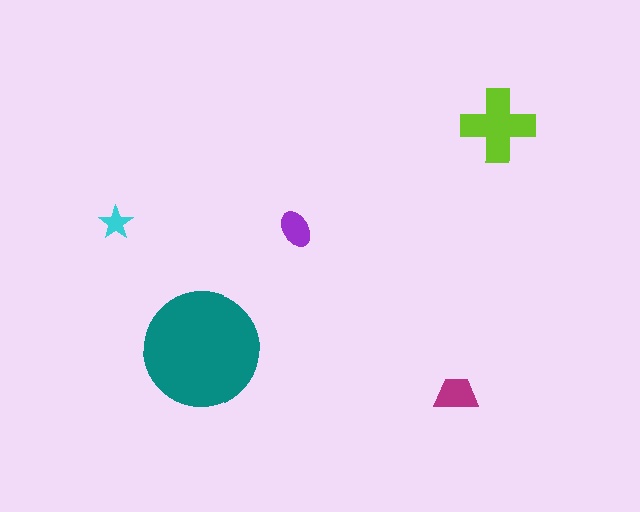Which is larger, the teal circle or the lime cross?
The teal circle.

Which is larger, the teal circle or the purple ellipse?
The teal circle.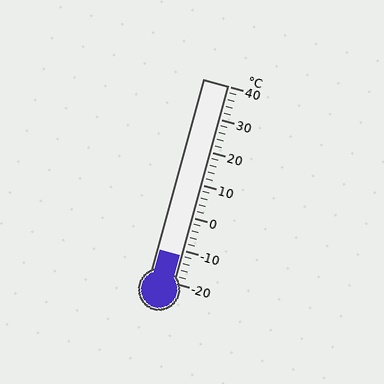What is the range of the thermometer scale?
The thermometer scale ranges from -20°C to 40°C.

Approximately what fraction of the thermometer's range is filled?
The thermometer is filled to approximately 15% of its range.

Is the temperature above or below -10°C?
The temperature is below -10°C.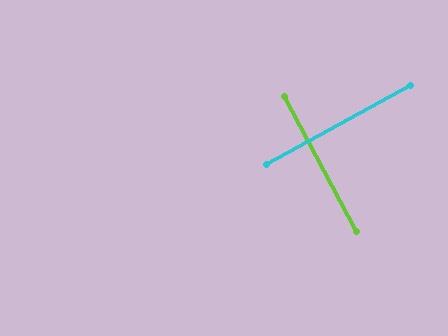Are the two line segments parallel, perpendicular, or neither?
Perpendicular — they meet at approximately 89°.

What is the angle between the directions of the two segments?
Approximately 89 degrees.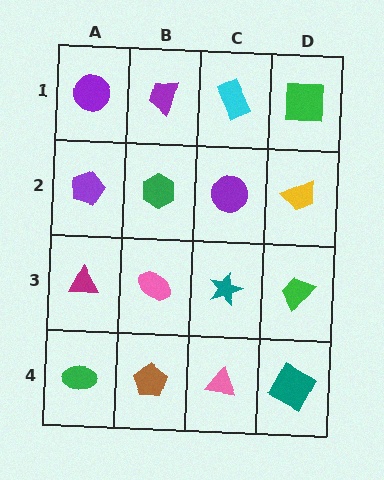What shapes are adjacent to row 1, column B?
A green hexagon (row 2, column B), a purple circle (row 1, column A), a cyan rectangle (row 1, column C).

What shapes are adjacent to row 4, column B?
A pink ellipse (row 3, column B), a green ellipse (row 4, column A), a pink triangle (row 4, column C).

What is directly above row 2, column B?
A purple trapezoid.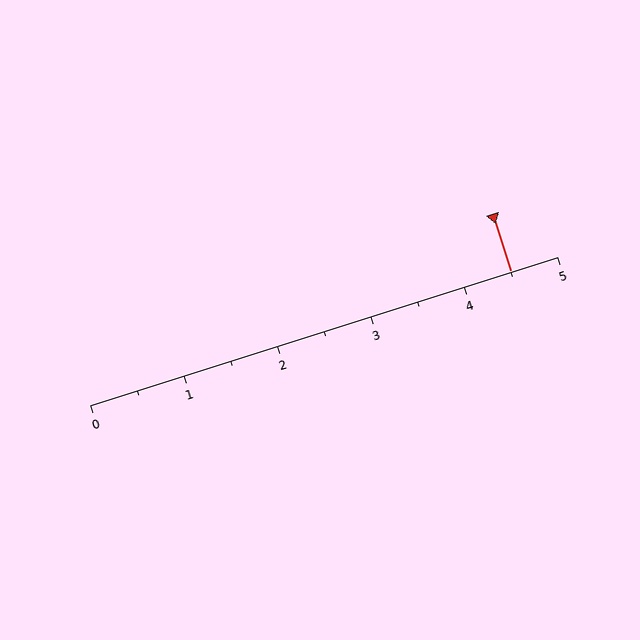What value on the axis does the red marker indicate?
The marker indicates approximately 4.5.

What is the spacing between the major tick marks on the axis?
The major ticks are spaced 1 apart.